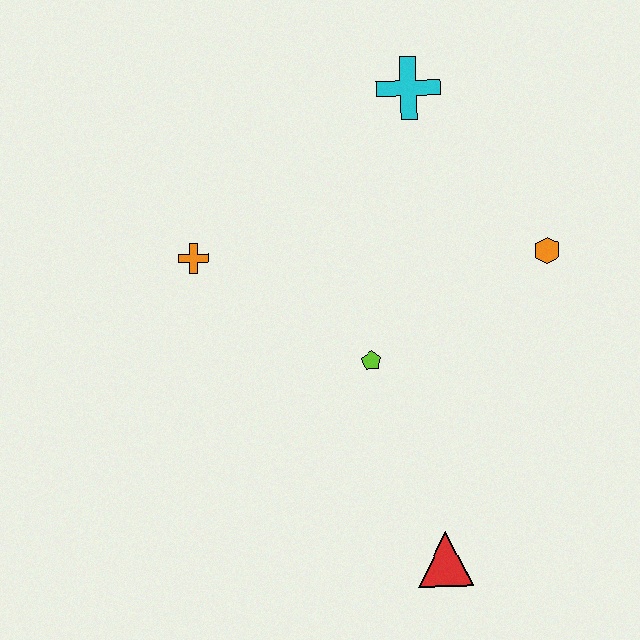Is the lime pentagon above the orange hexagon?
No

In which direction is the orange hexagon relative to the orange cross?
The orange hexagon is to the right of the orange cross.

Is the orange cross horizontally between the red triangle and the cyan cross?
No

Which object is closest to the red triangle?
The lime pentagon is closest to the red triangle.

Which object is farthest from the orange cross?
The red triangle is farthest from the orange cross.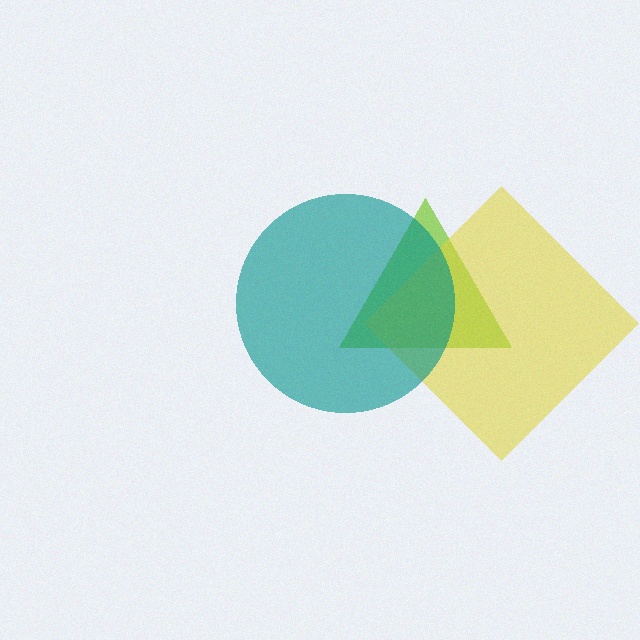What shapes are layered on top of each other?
The layered shapes are: a lime triangle, a yellow diamond, a teal circle.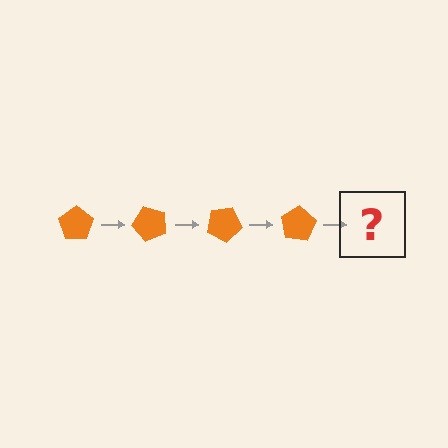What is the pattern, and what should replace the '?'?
The pattern is that the pentagon rotates 50 degrees each step. The '?' should be an orange pentagon rotated 200 degrees.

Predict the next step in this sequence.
The next step is an orange pentagon rotated 200 degrees.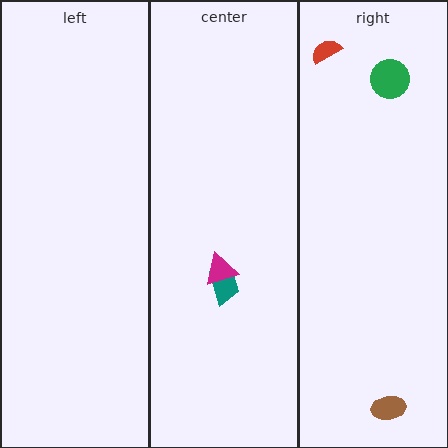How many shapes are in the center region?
2.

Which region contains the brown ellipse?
The right region.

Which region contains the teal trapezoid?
The center region.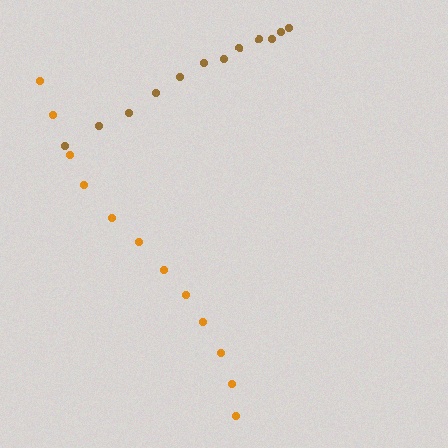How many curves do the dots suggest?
There are 2 distinct paths.